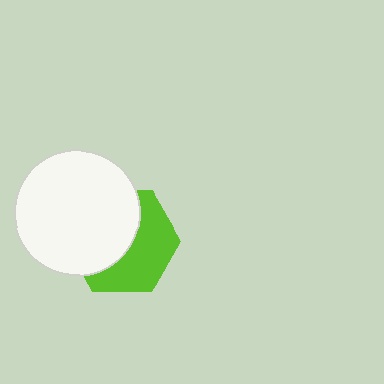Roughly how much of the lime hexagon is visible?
About half of it is visible (roughly 49%).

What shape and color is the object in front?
The object in front is a white circle.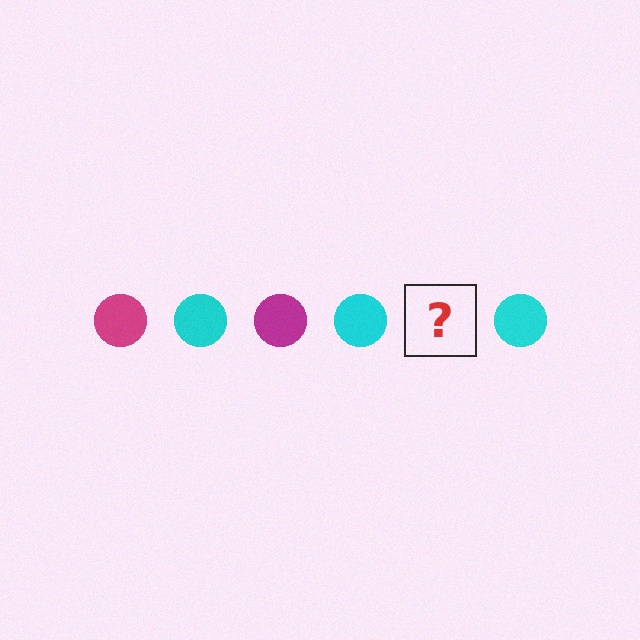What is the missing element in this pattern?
The missing element is a magenta circle.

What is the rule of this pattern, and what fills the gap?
The rule is that the pattern cycles through magenta, cyan circles. The gap should be filled with a magenta circle.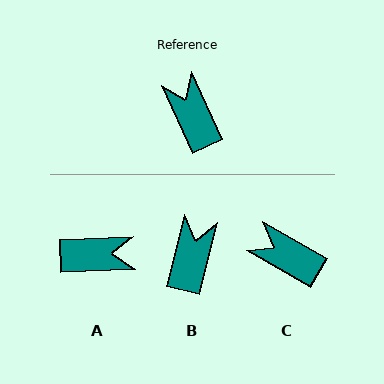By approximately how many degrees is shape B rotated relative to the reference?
Approximately 39 degrees clockwise.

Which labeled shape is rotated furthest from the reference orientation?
A, about 113 degrees away.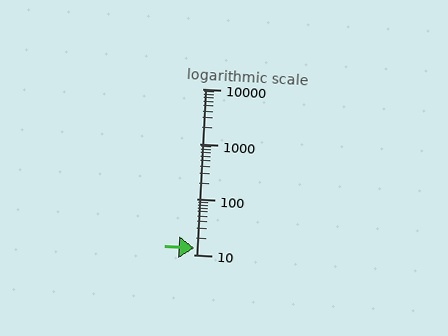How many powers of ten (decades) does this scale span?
The scale spans 3 decades, from 10 to 10000.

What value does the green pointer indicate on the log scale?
The pointer indicates approximately 13.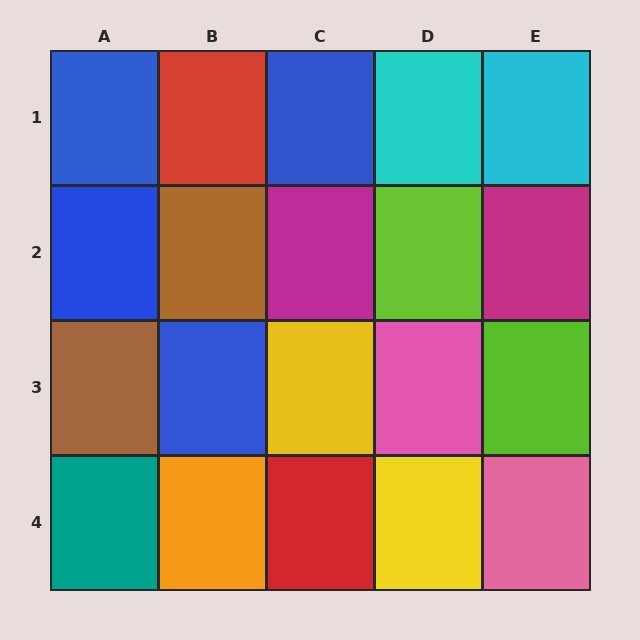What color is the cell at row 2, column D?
Lime.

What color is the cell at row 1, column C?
Blue.